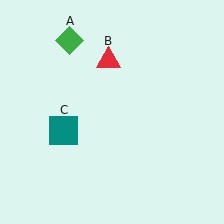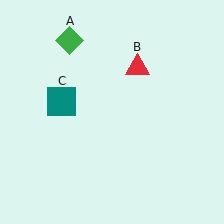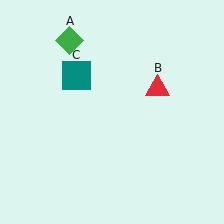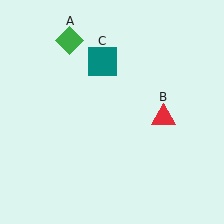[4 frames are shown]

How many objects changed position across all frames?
2 objects changed position: red triangle (object B), teal square (object C).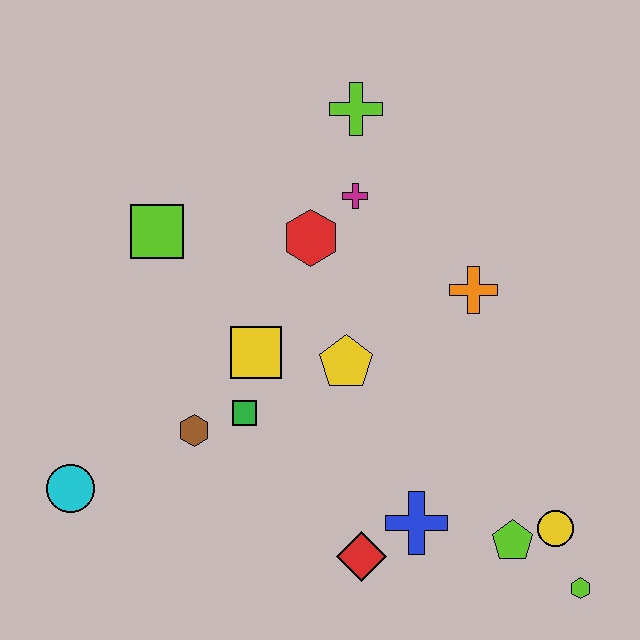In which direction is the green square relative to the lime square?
The green square is below the lime square.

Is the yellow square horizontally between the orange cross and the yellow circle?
No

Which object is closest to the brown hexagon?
The green square is closest to the brown hexagon.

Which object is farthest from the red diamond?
The lime cross is farthest from the red diamond.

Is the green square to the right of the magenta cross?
No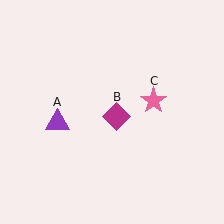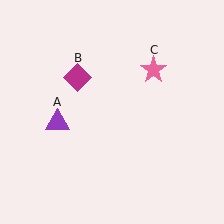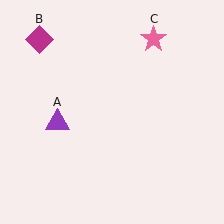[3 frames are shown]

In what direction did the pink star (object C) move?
The pink star (object C) moved up.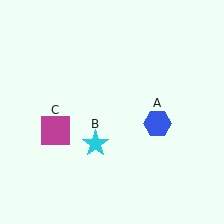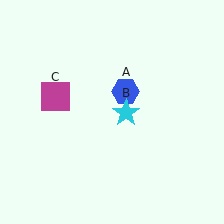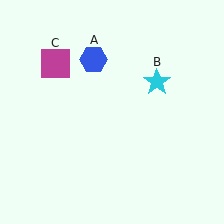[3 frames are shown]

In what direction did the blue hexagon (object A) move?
The blue hexagon (object A) moved up and to the left.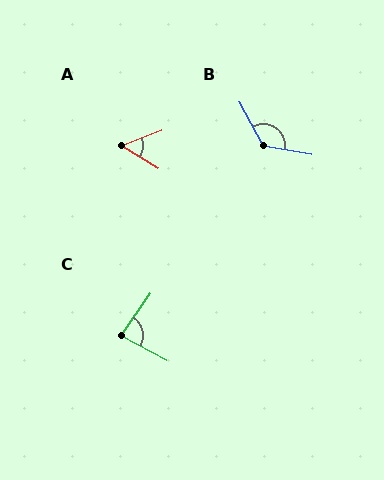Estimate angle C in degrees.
Approximately 84 degrees.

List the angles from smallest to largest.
A (52°), C (84°), B (127°).